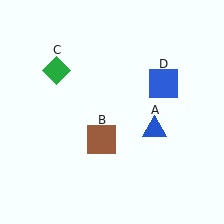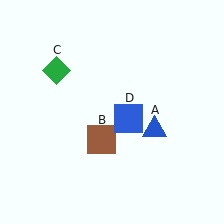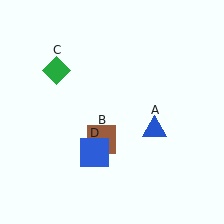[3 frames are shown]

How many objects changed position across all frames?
1 object changed position: blue square (object D).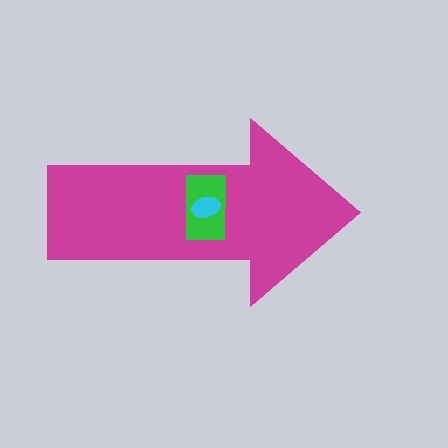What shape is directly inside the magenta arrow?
The green rectangle.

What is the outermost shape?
The magenta arrow.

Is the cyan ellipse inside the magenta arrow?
Yes.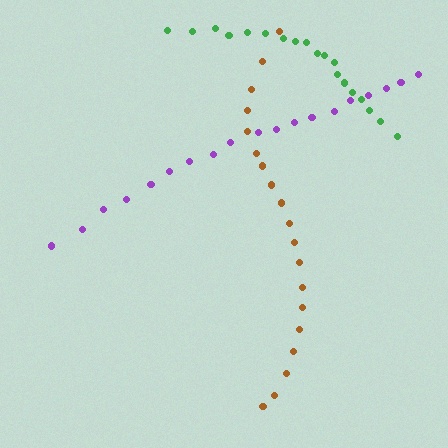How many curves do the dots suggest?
There are 3 distinct paths.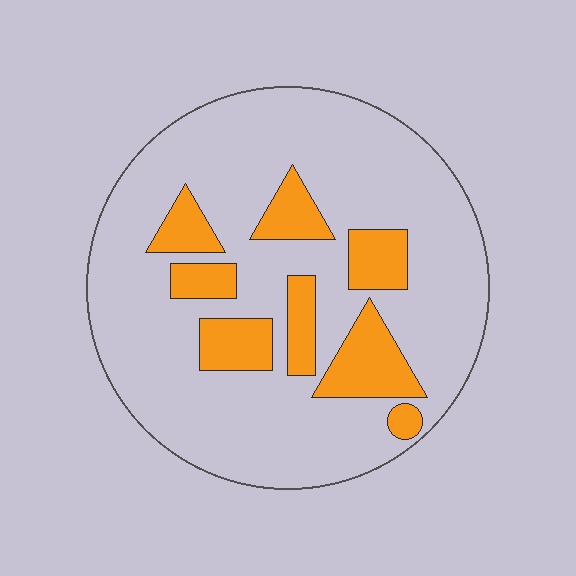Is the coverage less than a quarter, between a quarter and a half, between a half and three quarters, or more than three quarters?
Less than a quarter.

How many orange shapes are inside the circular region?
8.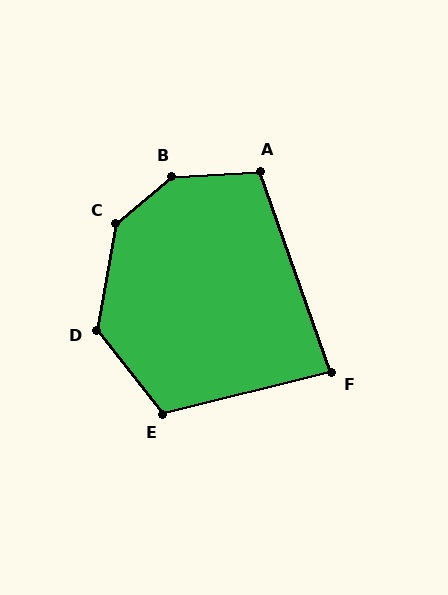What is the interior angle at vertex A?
Approximately 106 degrees (obtuse).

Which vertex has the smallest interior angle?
F, at approximately 84 degrees.